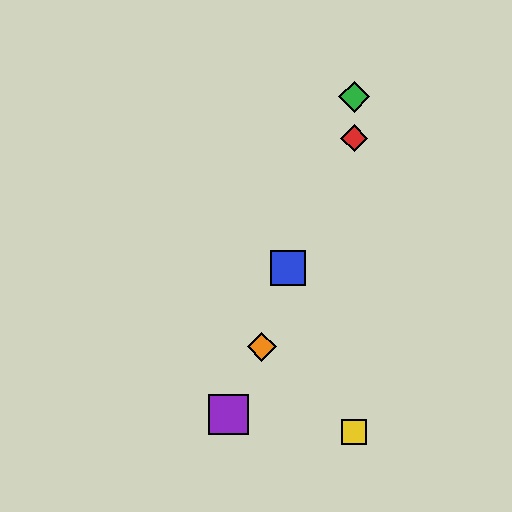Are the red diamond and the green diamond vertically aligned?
Yes, both are at x≈354.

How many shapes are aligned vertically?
3 shapes (the red diamond, the green diamond, the yellow square) are aligned vertically.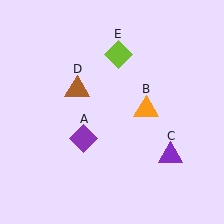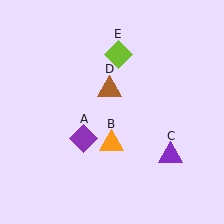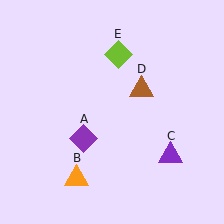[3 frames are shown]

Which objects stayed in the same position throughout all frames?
Purple diamond (object A) and purple triangle (object C) and lime diamond (object E) remained stationary.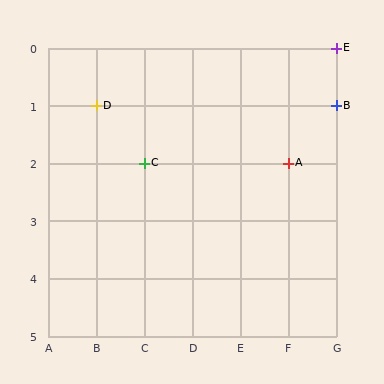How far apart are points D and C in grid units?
Points D and C are 1 column and 1 row apart (about 1.4 grid units diagonally).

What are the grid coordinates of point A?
Point A is at grid coordinates (F, 2).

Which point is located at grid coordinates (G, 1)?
Point B is at (G, 1).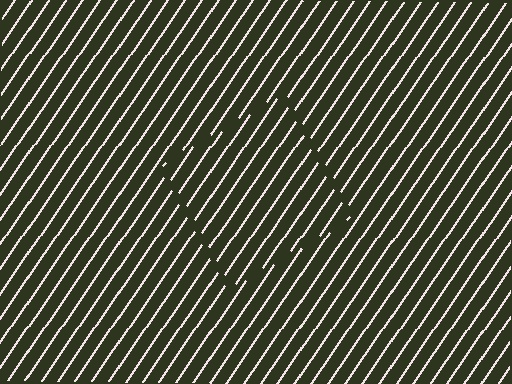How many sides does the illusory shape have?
4 sides — the line-ends trace a square.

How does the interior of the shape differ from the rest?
The interior of the shape contains the same grating, shifted by half a period — the contour is defined by the phase discontinuity where line-ends from the inner and outer gratings abut.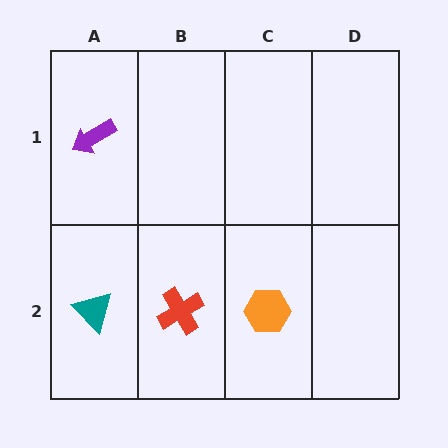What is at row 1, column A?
A purple arrow.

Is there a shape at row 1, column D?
No, that cell is empty.